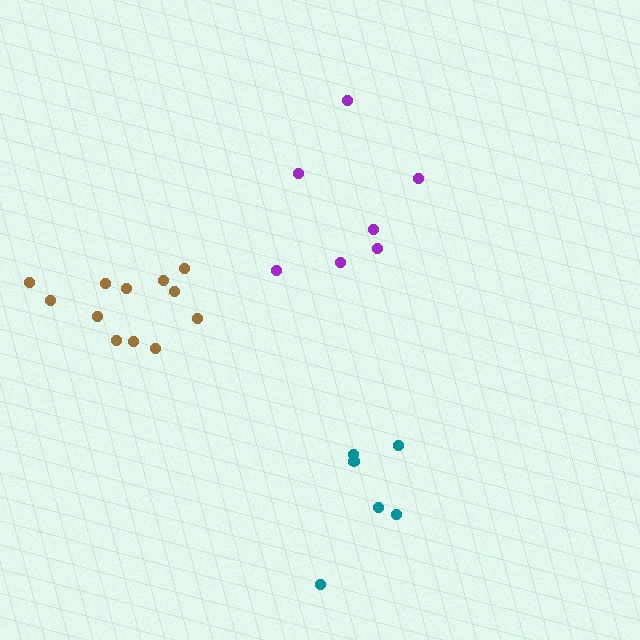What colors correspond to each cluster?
The clusters are colored: purple, teal, brown.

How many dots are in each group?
Group 1: 7 dots, Group 2: 6 dots, Group 3: 12 dots (25 total).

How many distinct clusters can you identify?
There are 3 distinct clusters.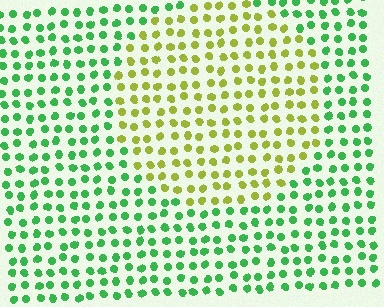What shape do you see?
I see a circle.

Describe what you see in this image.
The image is filled with small green elements in a uniform arrangement. A circle-shaped region is visible where the elements are tinted to a slightly different hue, forming a subtle color boundary.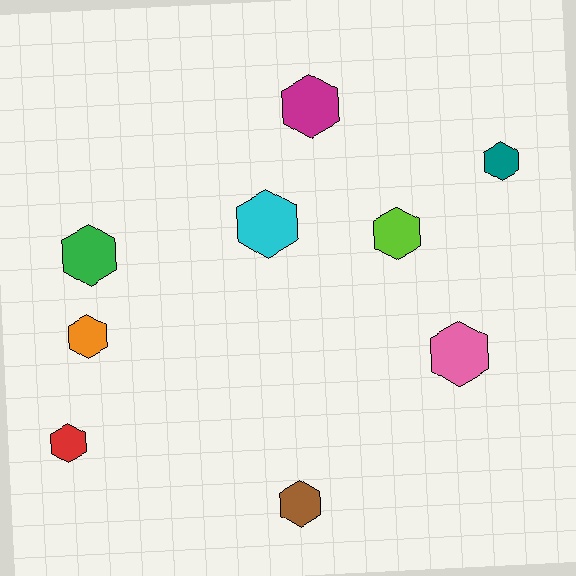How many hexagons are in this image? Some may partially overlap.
There are 9 hexagons.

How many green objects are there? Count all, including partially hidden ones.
There is 1 green object.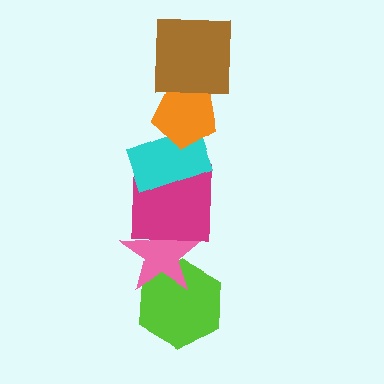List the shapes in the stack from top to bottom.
From top to bottom: the brown square, the orange pentagon, the cyan rectangle, the magenta square, the pink star, the lime hexagon.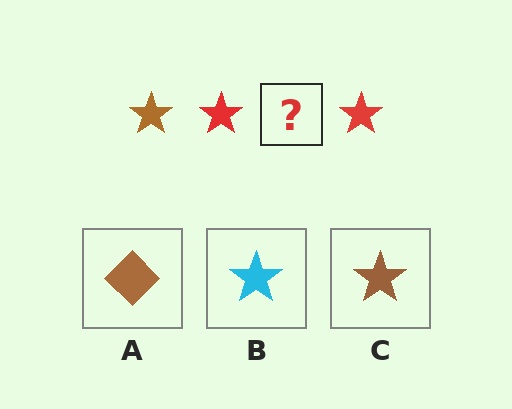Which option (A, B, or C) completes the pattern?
C.